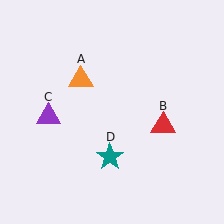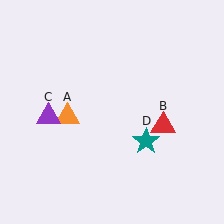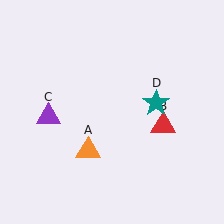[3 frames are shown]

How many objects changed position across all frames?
2 objects changed position: orange triangle (object A), teal star (object D).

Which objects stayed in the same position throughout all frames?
Red triangle (object B) and purple triangle (object C) remained stationary.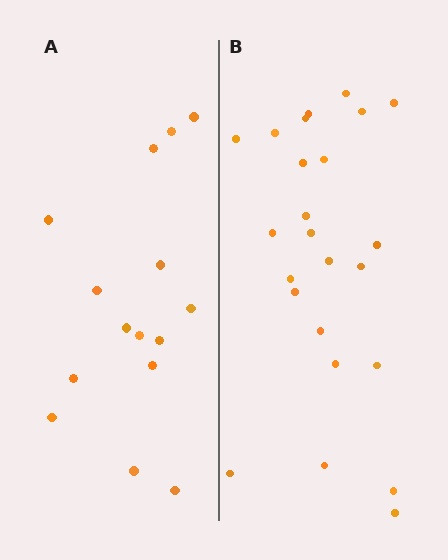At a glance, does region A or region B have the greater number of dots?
Region B (the right region) has more dots.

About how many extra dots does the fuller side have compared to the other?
Region B has roughly 8 or so more dots than region A.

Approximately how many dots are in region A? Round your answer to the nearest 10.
About 20 dots. (The exact count is 15, which rounds to 20.)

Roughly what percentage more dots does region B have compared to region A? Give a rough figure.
About 60% more.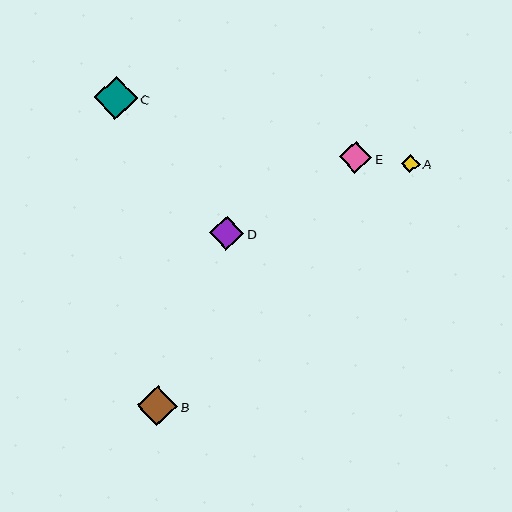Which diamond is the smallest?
Diamond A is the smallest with a size of approximately 19 pixels.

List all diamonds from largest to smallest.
From largest to smallest: C, B, D, E, A.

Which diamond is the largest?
Diamond C is the largest with a size of approximately 43 pixels.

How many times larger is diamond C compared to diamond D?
Diamond C is approximately 1.3 times the size of diamond D.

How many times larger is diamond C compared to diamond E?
Diamond C is approximately 1.4 times the size of diamond E.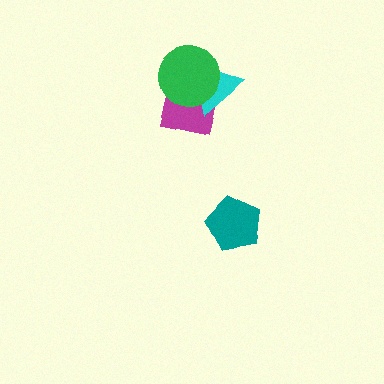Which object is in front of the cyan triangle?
The green circle is in front of the cyan triangle.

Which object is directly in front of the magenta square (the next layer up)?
The cyan triangle is directly in front of the magenta square.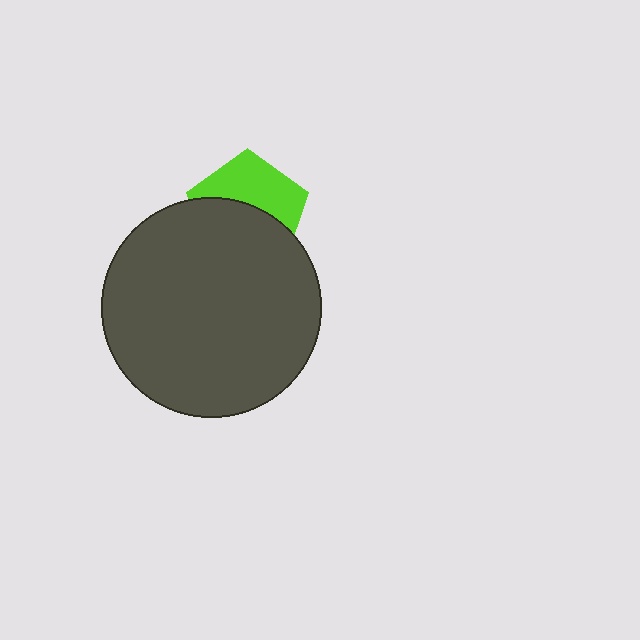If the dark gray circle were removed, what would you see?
You would see the complete lime pentagon.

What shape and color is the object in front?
The object in front is a dark gray circle.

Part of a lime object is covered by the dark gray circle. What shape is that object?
It is a pentagon.